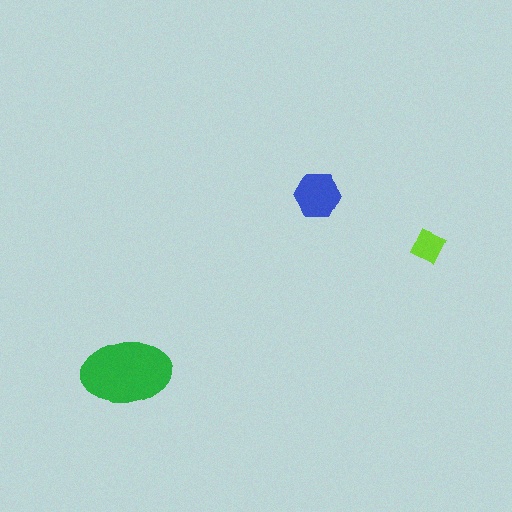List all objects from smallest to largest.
The lime diamond, the blue hexagon, the green ellipse.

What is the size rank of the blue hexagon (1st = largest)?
2nd.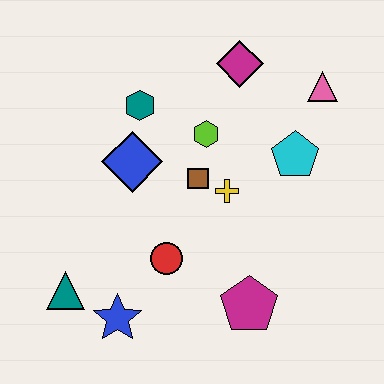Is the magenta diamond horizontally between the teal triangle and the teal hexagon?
No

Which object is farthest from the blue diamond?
The pink triangle is farthest from the blue diamond.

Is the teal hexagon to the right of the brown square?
No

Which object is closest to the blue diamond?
The teal hexagon is closest to the blue diamond.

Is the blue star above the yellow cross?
No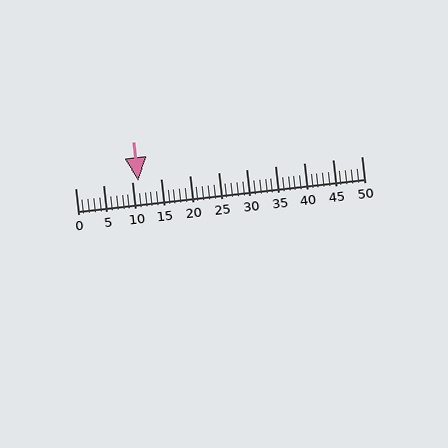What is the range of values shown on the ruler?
The ruler shows values from 0 to 50.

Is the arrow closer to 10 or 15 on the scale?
The arrow is closer to 10.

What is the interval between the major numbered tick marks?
The major tick marks are spaced 5 units apart.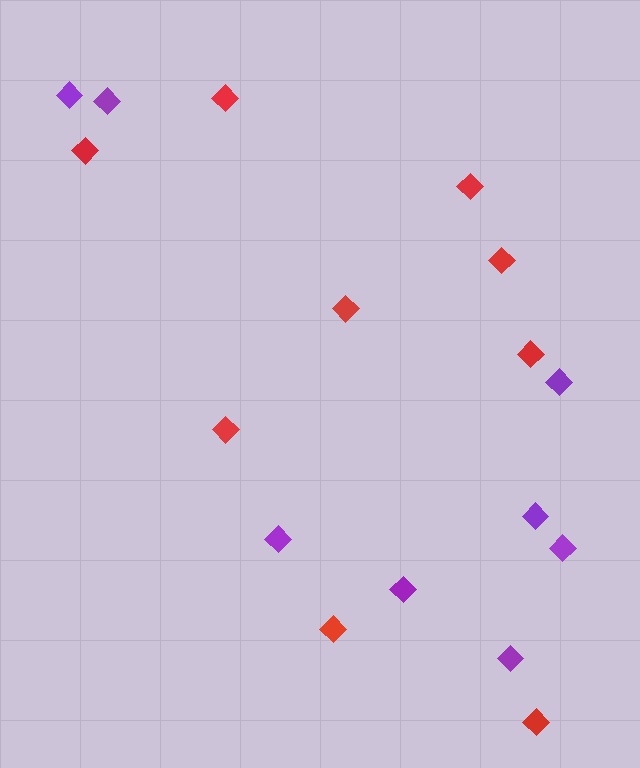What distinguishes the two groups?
There are 2 groups: one group of purple diamonds (8) and one group of red diamonds (9).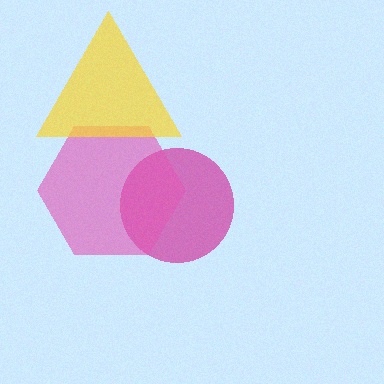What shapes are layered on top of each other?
The layered shapes are: a magenta circle, a pink hexagon, a yellow triangle.